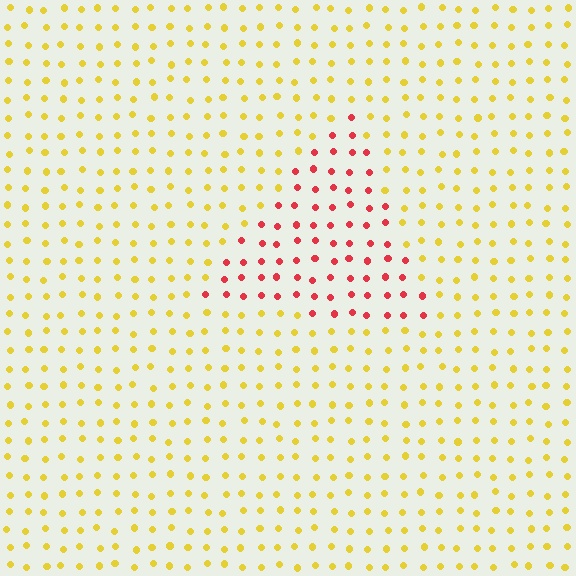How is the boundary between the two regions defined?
The boundary is defined purely by a slight shift in hue (about 59 degrees). Spacing, size, and orientation are identical on both sides.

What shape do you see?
I see a triangle.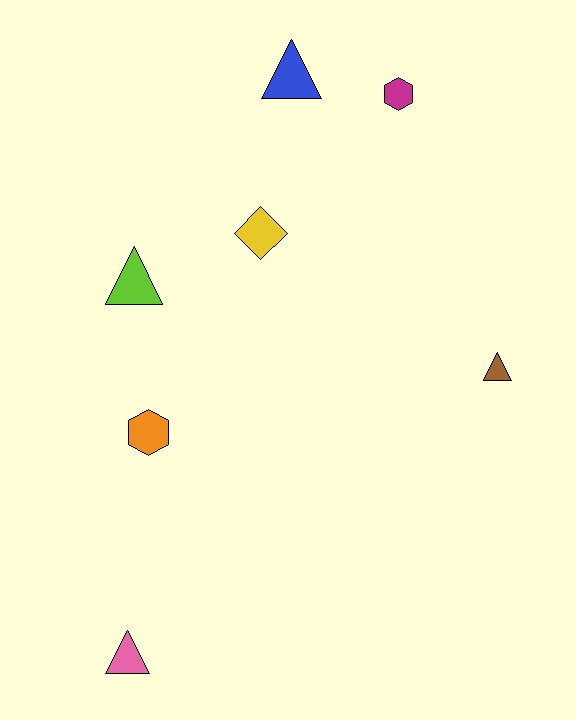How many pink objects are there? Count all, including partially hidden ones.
There is 1 pink object.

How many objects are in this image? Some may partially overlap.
There are 7 objects.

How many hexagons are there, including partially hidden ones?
There are 2 hexagons.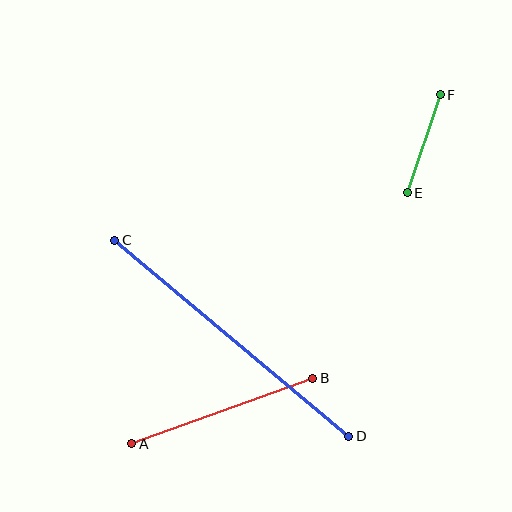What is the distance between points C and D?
The distance is approximately 306 pixels.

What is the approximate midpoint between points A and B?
The midpoint is at approximately (222, 411) pixels.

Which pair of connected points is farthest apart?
Points C and D are farthest apart.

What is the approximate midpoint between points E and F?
The midpoint is at approximately (424, 144) pixels.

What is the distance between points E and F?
The distance is approximately 104 pixels.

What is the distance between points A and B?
The distance is approximately 193 pixels.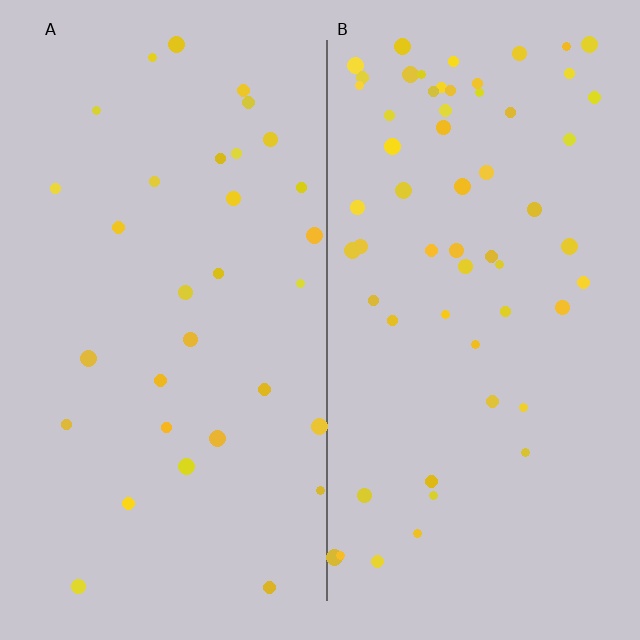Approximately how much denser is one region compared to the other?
Approximately 1.9× — region B over region A.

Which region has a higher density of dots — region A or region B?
B (the right).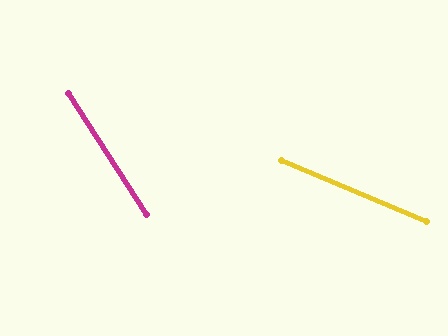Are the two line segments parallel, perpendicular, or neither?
Neither parallel nor perpendicular — they differ by about 35°.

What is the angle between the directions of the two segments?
Approximately 35 degrees.